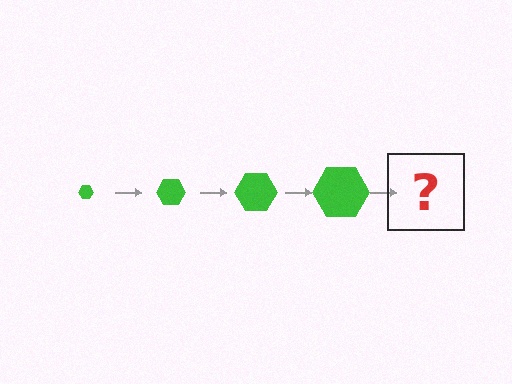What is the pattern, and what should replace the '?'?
The pattern is that the hexagon gets progressively larger each step. The '?' should be a green hexagon, larger than the previous one.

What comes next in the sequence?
The next element should be a green hexagon, larger than the previous one.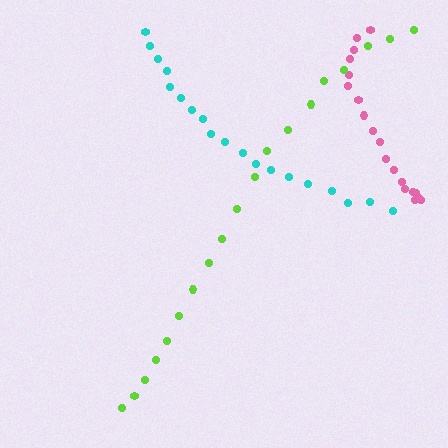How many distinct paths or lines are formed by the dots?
There are 3 distinct paths.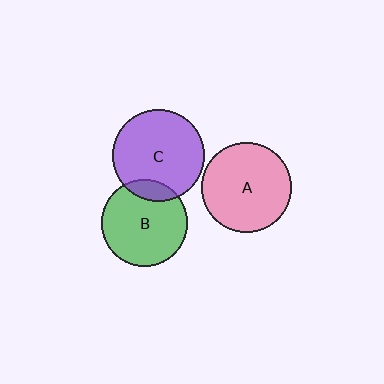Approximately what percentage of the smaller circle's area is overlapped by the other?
Approximately 15%.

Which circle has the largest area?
Circle C (purple).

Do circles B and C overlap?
Yes.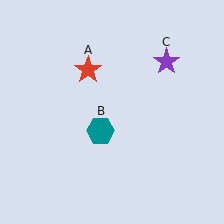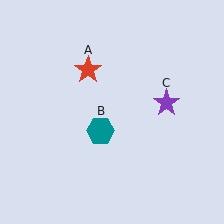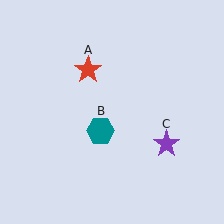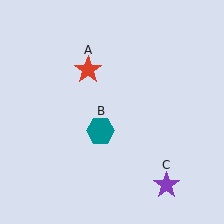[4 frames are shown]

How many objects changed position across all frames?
1 object changed position: purple star (object C).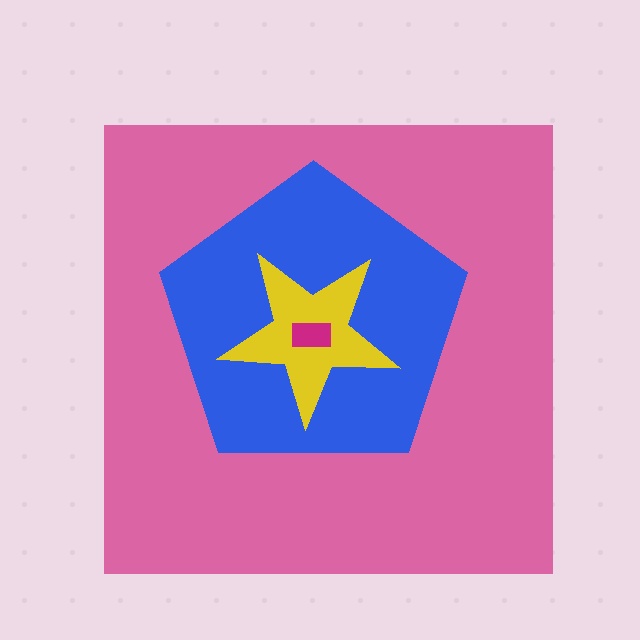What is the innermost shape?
The magenta rectangle.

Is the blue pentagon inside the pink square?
Yes.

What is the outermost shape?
The pink square.